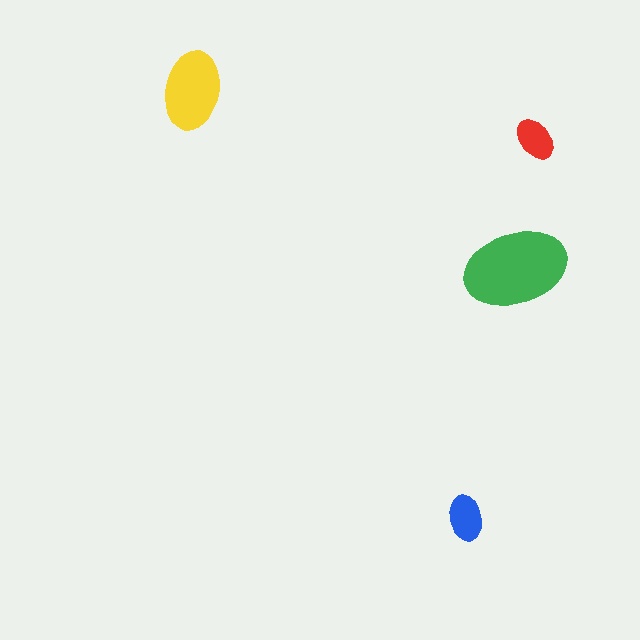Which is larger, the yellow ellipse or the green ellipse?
The green one.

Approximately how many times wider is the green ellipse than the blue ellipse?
About 2.5 times wider.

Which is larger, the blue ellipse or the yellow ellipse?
The yellow one.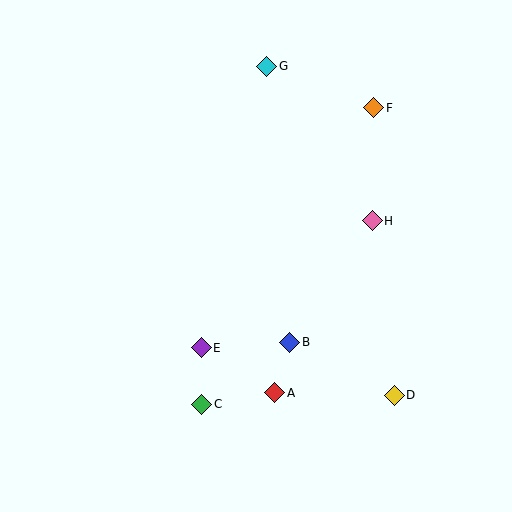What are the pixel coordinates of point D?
Point D is at (394, 395).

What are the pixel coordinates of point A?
Point A is at (275, 393).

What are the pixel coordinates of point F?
Point F is at (374, 108).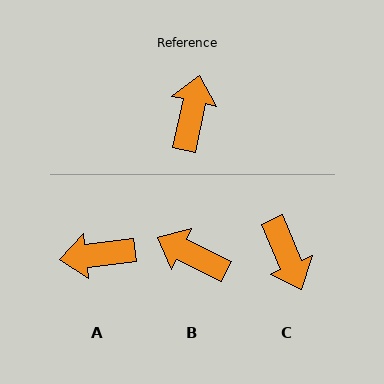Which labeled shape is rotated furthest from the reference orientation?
C, about 145 degrees away.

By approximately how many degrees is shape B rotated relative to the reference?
Approximately 75 degrees counter-clockwise.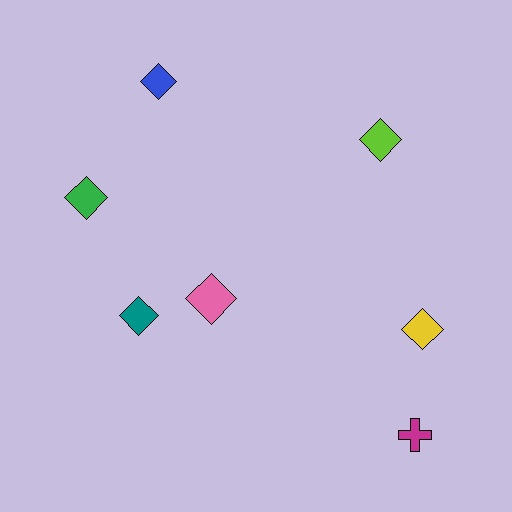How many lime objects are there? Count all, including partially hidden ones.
There is 1 lime object.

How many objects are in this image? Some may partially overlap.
There are 7 objects.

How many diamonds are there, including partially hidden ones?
There are 6 diamonds.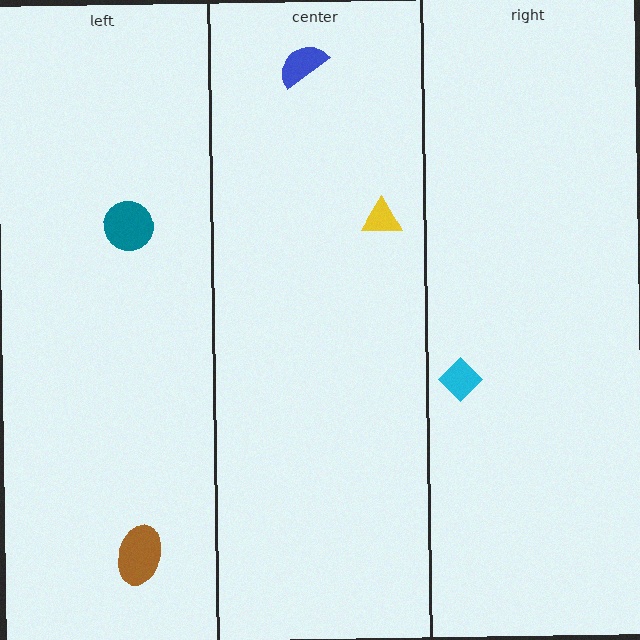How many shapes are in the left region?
2.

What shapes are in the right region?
The cyan diamond.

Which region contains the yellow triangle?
The center region.